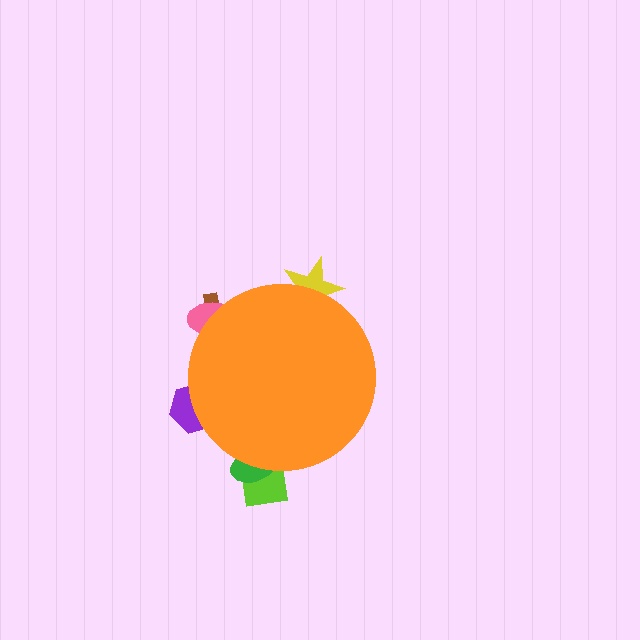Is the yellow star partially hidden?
Yes, the yellow star is partially hidden behind the orange circle.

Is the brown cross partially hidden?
Yes, the brown cross is partially hidden behind the orange circle.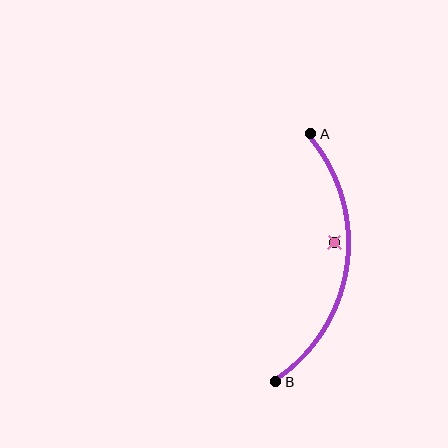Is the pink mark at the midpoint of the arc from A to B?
No — the pink mark does not lie on the arc at all. It sits slightly inside the curve.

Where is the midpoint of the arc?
The arc midpoint is the point on the curve farthest from the straight line joining A and B. It sits to the right of that line.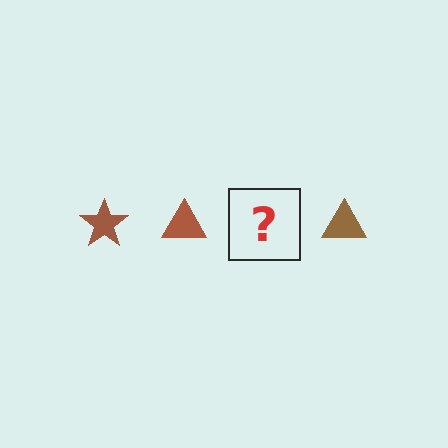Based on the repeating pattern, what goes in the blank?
The blank should be a brown star.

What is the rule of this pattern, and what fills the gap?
The rule is that the pattern cycles through star, triangle shapes in brown. The gap should be filled with a brown star.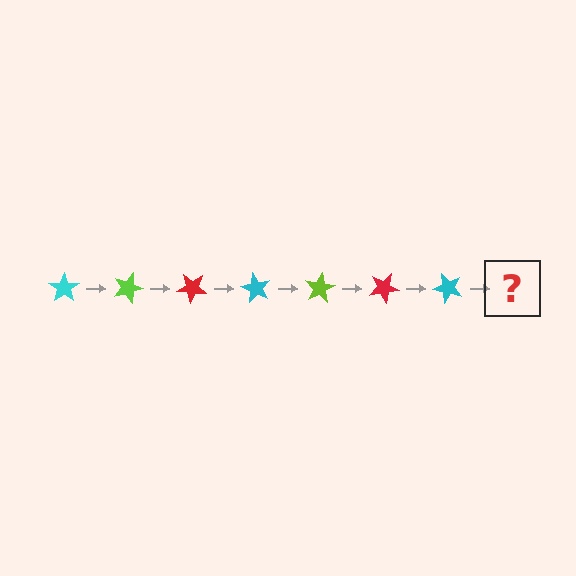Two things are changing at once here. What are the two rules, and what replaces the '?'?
The two rules are that it rotates 20 degrees each step and the color cycles through cyan, lime, and red. The '?' should be a lime star, rotated 140 degrees from the start.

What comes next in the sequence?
The next element should be a lime star, rotated 140 degrees from the start.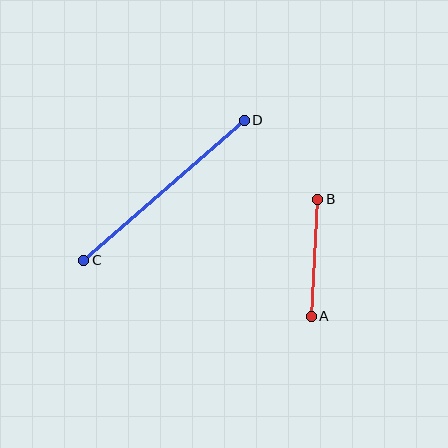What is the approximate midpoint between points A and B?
The midpoint is at approximately (314, 258) pixels.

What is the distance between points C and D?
The distance is approximately 213 pixels.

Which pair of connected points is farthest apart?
Points C and D are farthest apart.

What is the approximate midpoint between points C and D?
The midpoint is at approximately (164, 190) pixels.